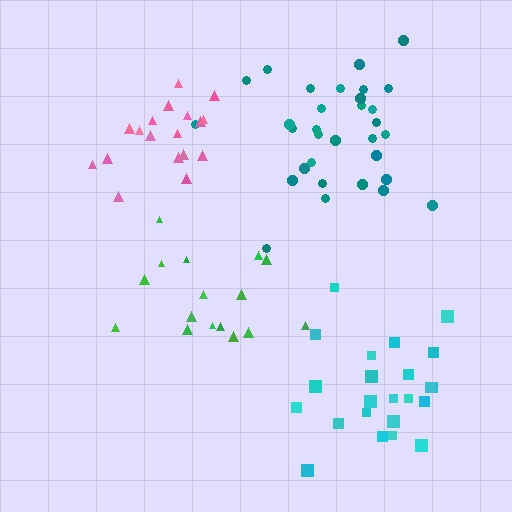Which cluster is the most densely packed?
Pink.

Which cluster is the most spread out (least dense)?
Green.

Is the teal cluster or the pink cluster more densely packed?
Pink.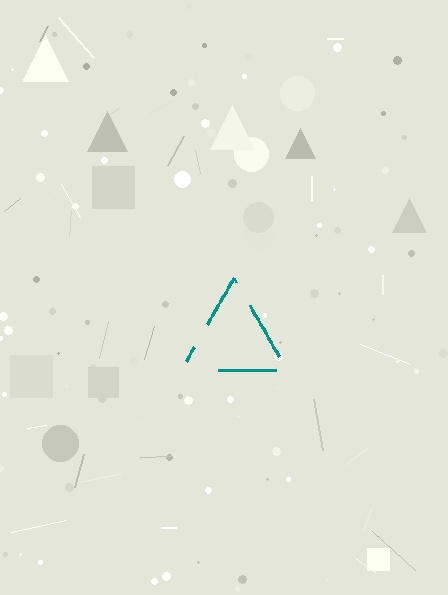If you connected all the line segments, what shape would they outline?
They would outline a triangle.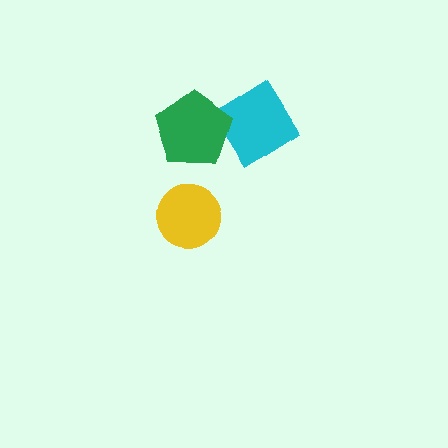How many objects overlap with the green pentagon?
1 object overlaps with the green pentagon.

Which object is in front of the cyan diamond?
The green pentagon is in front of the cyan diamond.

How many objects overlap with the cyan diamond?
1 object overlaps with the cyan diamond.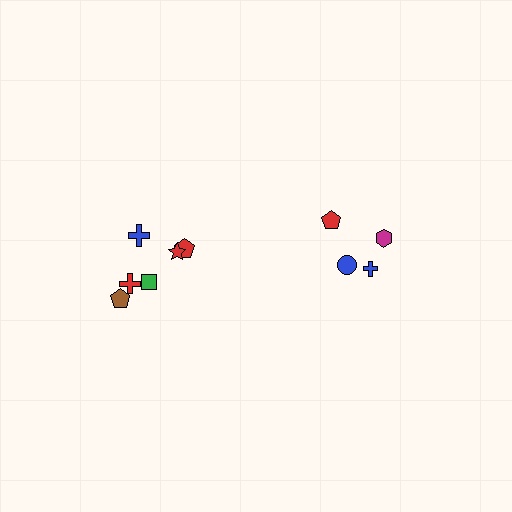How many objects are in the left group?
There are 6 objects.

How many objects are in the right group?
There are 4 objects.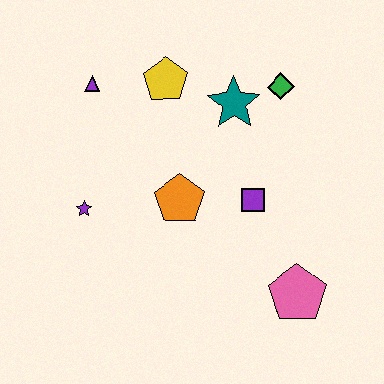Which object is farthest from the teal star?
The pink pentagon is farthest from the teal star.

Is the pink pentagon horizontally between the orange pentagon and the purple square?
No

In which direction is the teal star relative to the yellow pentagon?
The teal star is to the right of the yellow pentagon.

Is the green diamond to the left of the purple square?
No